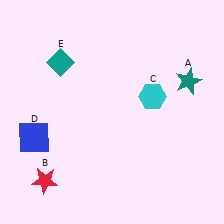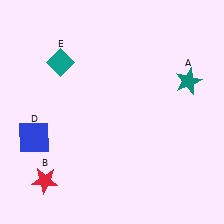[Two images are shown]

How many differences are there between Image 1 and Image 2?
There is 1 difference between the two images.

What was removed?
The cyan hexagon (C) was removed in Image 2.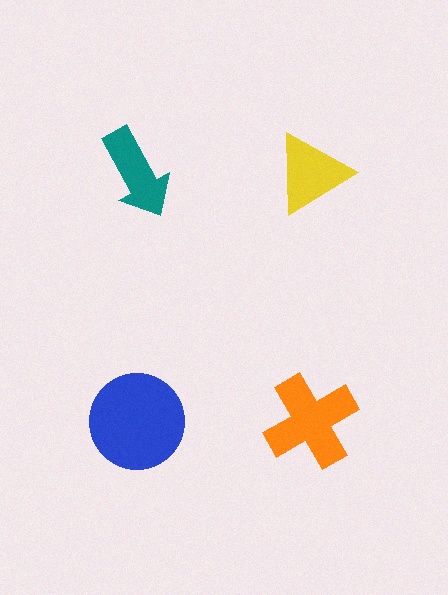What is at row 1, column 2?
A yellow triangle.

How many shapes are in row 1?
2 shapes.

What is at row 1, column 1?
A teal arrow.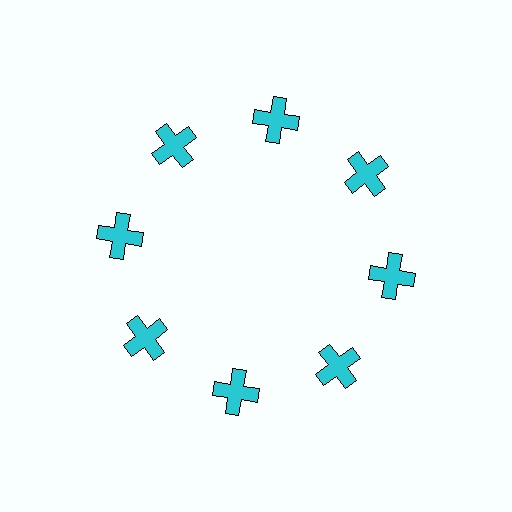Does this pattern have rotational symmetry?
Yes, this pattern has 8-fold rotational symmetry. It looks the same after rotating 45 degrees around the center.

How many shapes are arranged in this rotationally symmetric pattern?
There are 8 shapes, arranged in 8 groups of 1.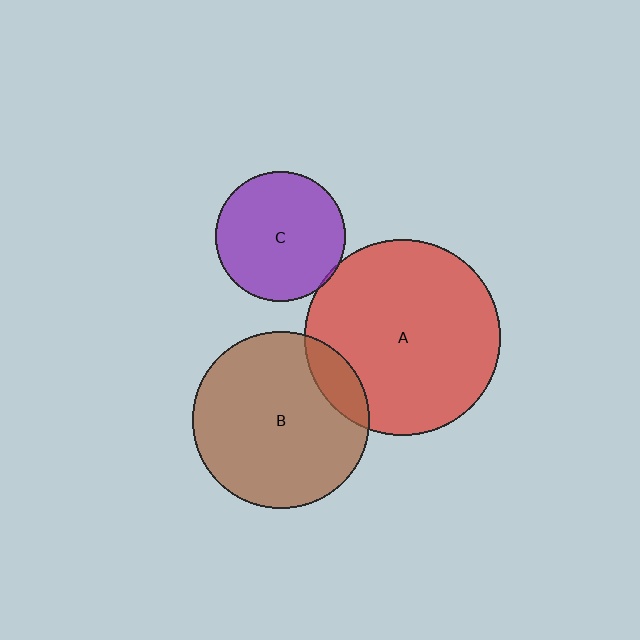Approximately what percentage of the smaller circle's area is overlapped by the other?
Approximately 5%.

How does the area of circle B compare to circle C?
Approximately 1.8 times.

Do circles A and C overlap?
Yes.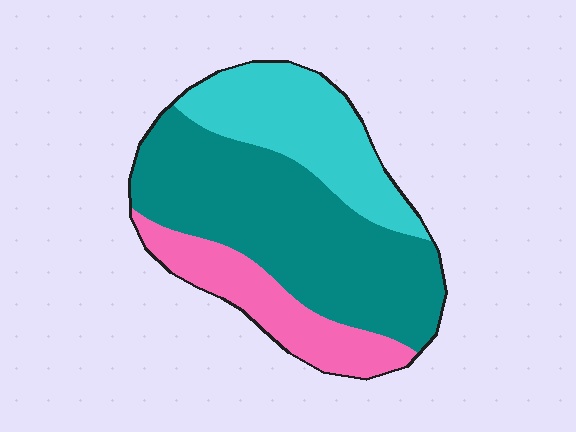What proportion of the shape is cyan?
Cyan takes up about one quarter (1/4) of the shape.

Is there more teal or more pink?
Teal.